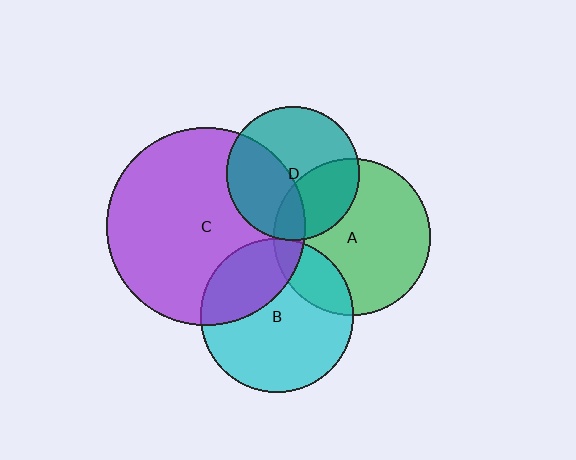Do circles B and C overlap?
Yes.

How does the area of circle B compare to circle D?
Approximately 1.3 times.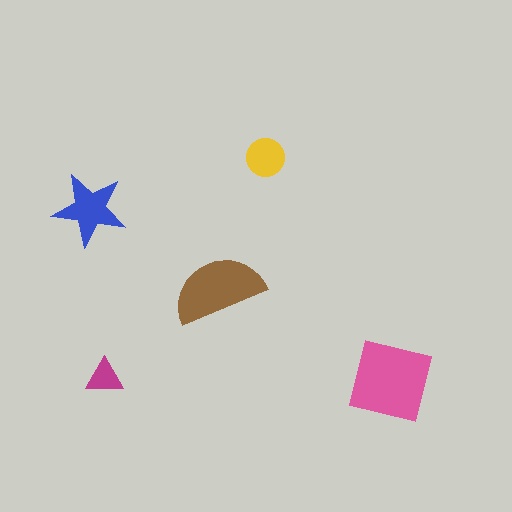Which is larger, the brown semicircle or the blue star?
The brown semicircle.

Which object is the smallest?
The magenta triangle.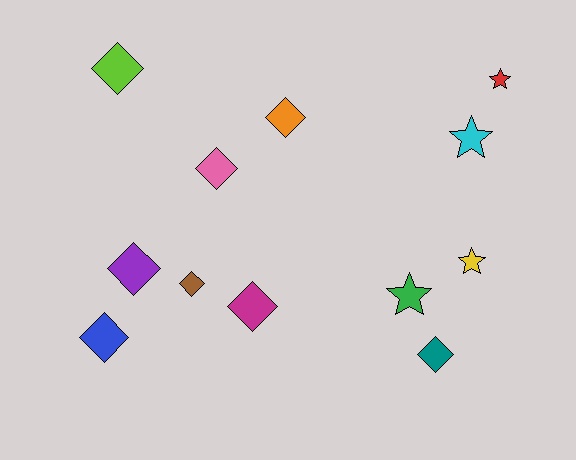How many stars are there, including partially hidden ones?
There are 4 stars.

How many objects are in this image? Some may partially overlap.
There are 12 objects.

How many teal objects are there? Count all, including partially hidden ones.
There is 1 teal object.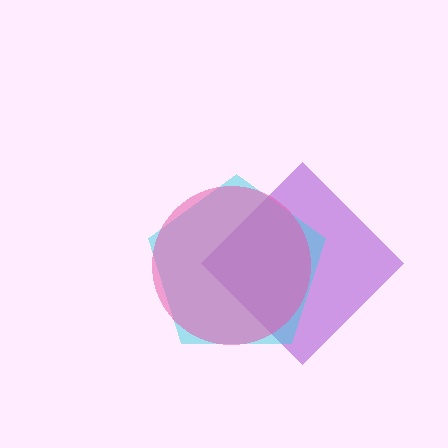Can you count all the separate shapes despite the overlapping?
Yes, there are 3 separate shapes.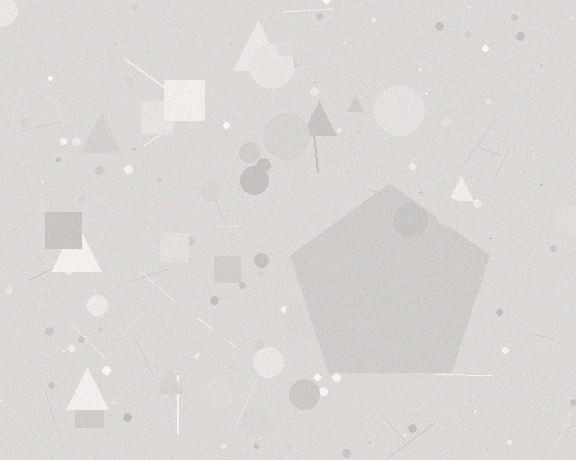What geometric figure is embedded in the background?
A pentagon is embedded in the background.